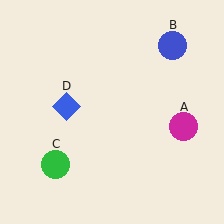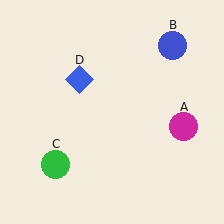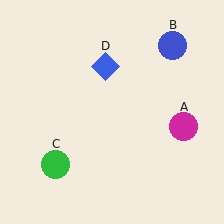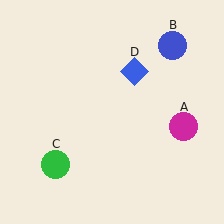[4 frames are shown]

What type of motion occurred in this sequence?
The blue diamond (object D) rotated clockwise around the center of the scene.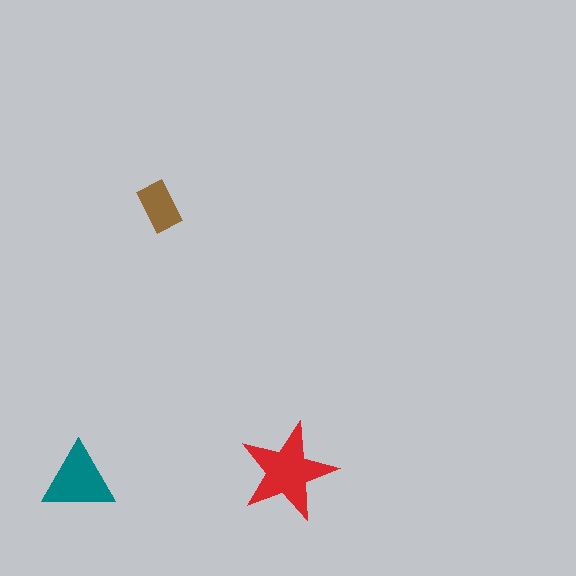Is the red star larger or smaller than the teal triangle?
Larger.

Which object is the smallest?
The brown rectangle.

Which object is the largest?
The red star.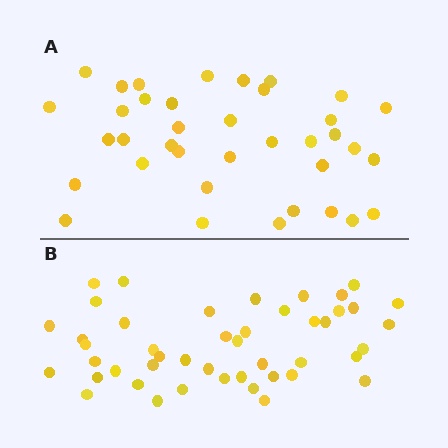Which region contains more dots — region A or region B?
Region B (the bottom region) has more dots.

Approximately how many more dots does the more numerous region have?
Region B has roughly 8 or so more dots than region A.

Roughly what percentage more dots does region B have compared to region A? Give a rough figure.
About 25% more.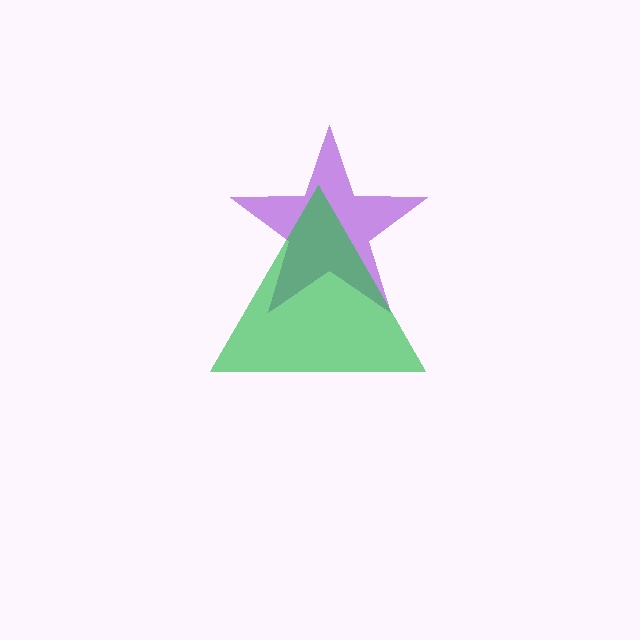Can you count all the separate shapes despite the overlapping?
Yes, there are 2 separate shapes.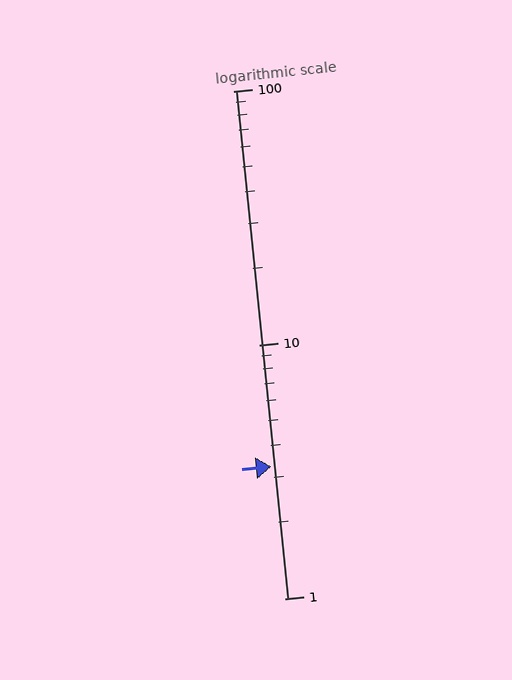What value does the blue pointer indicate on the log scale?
The pointer indicates approximately 3.3.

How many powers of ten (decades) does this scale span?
The scale spans 2 decades, from 1 to 100.